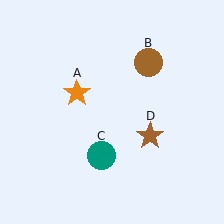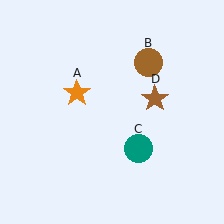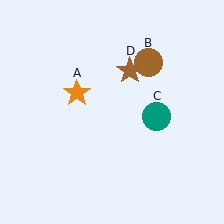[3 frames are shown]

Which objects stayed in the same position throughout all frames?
Orange star (object A) and brown circle (object B) remained stationary.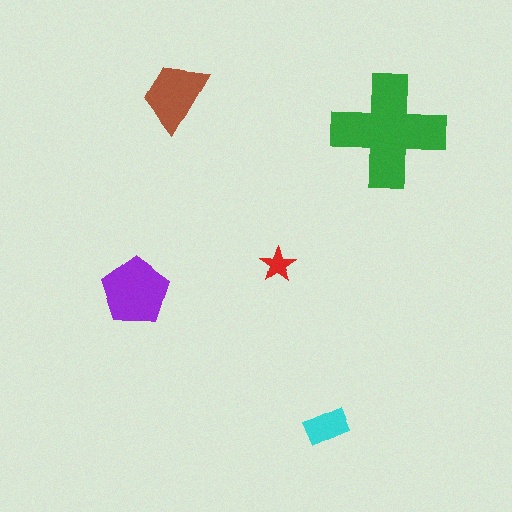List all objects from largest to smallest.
The green cross, the purple pentagon, the brown trapezoid, the cyan rectangle, the red star.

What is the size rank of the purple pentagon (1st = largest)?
2nd.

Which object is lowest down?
The cyan rectangle is bottommost.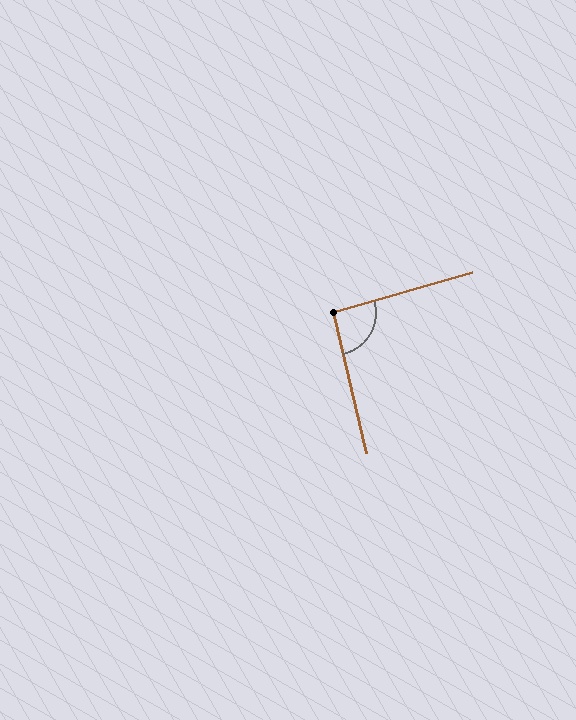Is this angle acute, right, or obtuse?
It is approximately a right angle.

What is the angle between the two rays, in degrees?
Approximately 93 degrees.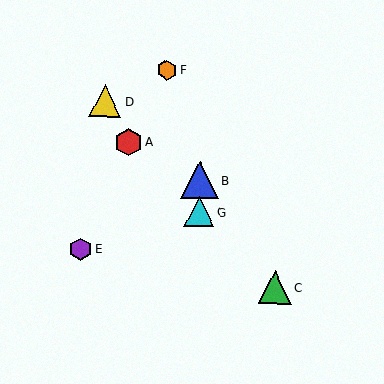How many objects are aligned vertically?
2 objects (B, G) are aligned vertically.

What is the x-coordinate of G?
Object G is at x≈199.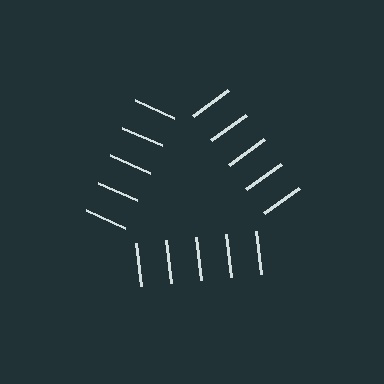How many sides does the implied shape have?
3 sides — the line-ends trace a triangle.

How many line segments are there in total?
15 — 5 along each of the 3 edges.